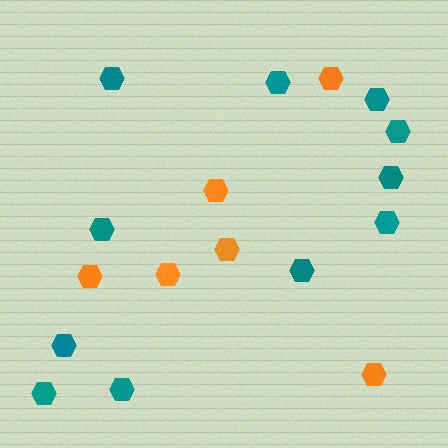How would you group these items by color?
There are 2 groups: one group of orange hexagons (6) and one group of teal hexagons (11).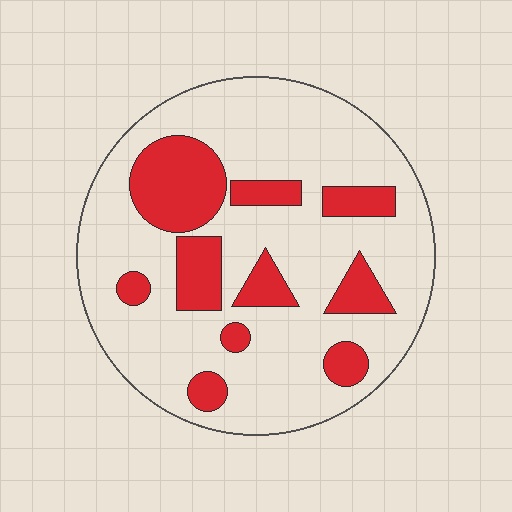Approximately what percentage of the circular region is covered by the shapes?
Approximately 25%.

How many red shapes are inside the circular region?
10.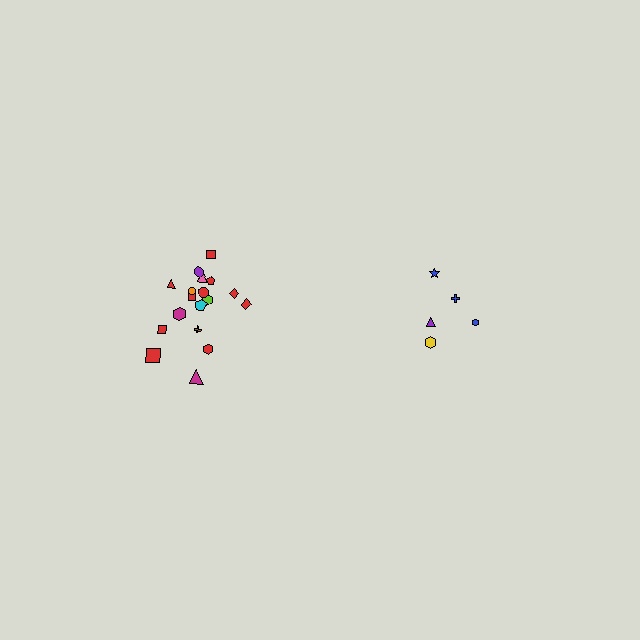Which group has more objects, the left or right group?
The left group.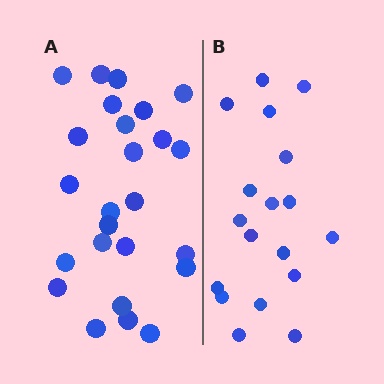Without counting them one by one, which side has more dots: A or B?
Region A (the left region) has more dots.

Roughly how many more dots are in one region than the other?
Region A has roughly 8 or so more dots than region B.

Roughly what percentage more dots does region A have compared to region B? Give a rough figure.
About 40% more.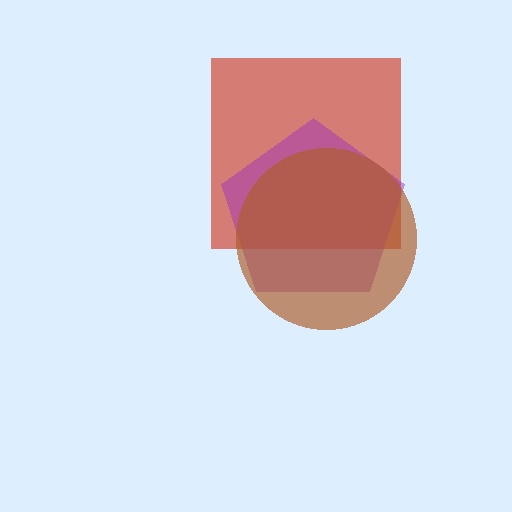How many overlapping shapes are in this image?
There are 3 overlapping shapes in the image.